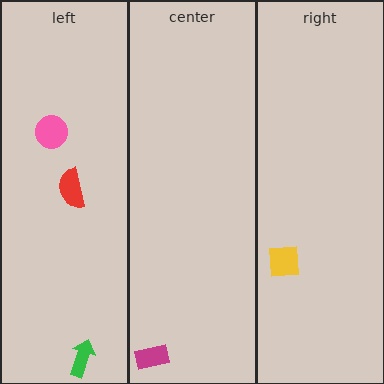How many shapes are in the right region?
1.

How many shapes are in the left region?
3.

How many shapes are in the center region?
1.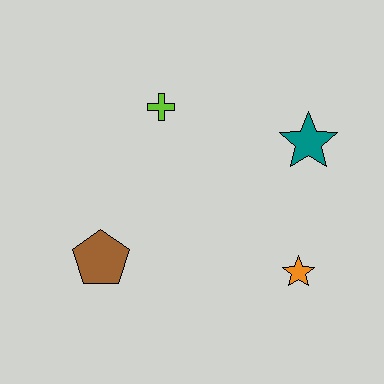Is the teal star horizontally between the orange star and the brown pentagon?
No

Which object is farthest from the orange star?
The lime cross is farthest from the orange star.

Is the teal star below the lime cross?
Yes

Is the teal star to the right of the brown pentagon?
Yes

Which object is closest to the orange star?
The teal star is closest to the orange star.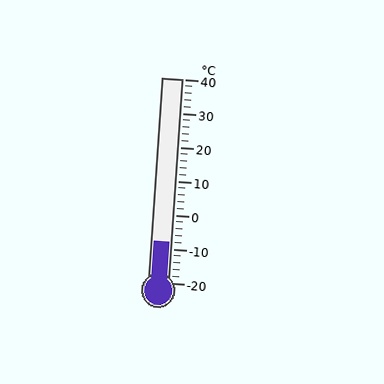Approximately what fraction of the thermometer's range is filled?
The thermometer is filled to approximately 20% of its range.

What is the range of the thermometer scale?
The thermometer scale ranges from -20°C to 40°C.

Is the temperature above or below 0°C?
The temperature is below 0°C.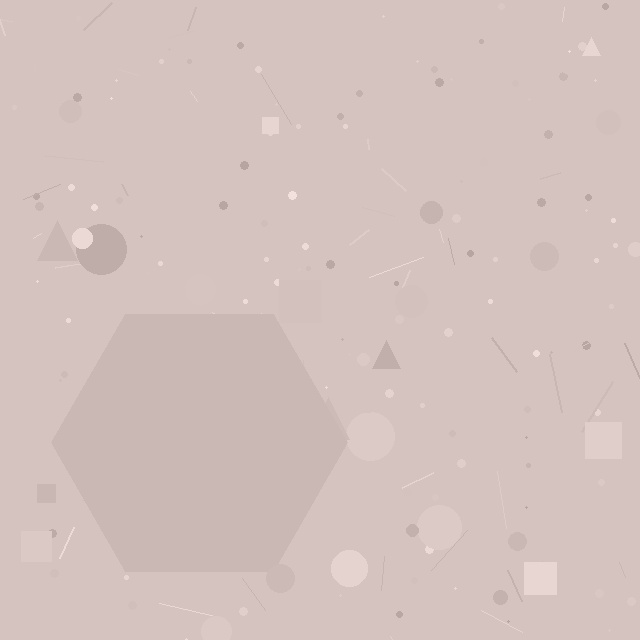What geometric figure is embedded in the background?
A hexagon is embedded in the background.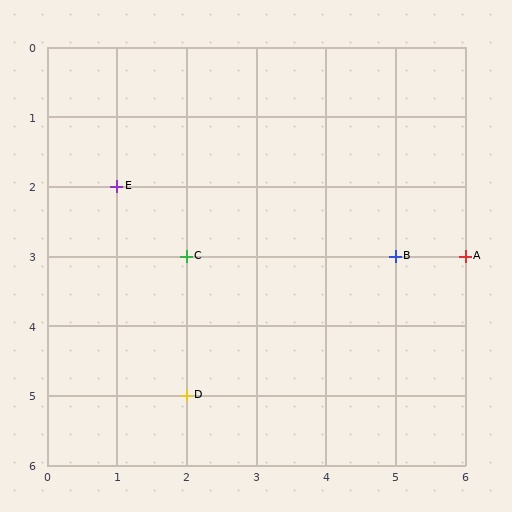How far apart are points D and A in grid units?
Points D and A are 4 columns and 2 rows apart (about 4.5 grid units diagonally).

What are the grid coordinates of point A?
Point A is at grid coordinates (6, 3).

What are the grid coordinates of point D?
Point D is at grid coordinates (2, 5).